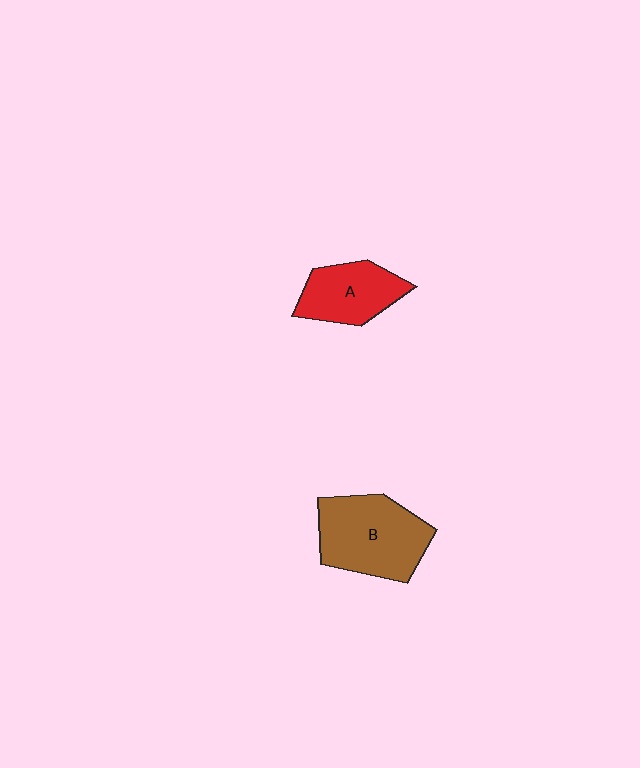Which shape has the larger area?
Shape B (brown).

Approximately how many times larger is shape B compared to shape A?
Approximately 1.5 times.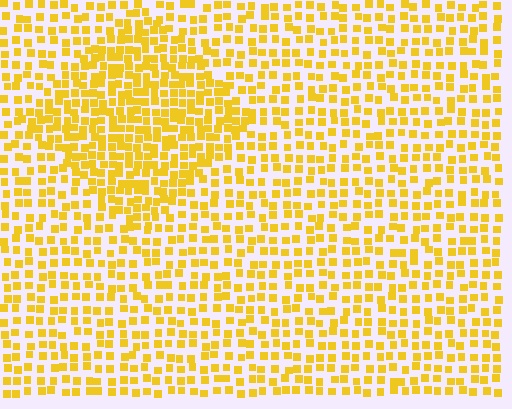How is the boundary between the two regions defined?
The boundary is defined by a change in element density (approximately 1.7x ratio). All elements are the same color, size, and shape.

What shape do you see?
I see a diamond.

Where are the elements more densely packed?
The elements are more densely packed inside the diamond boundary.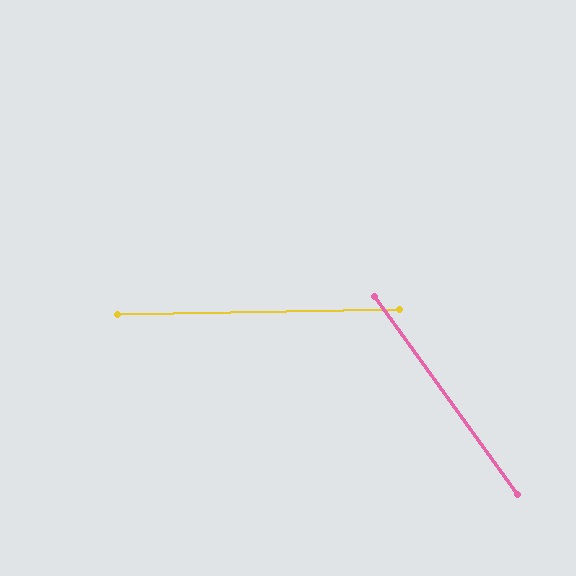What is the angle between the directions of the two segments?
Approximately 55 degrees.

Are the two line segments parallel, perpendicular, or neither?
Neither parallel nor perpendicular — they differ by about 55°.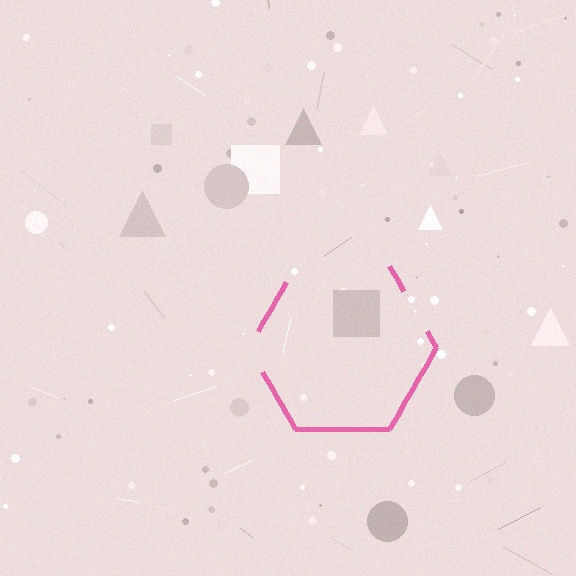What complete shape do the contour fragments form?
The contour fragments form a hexagon.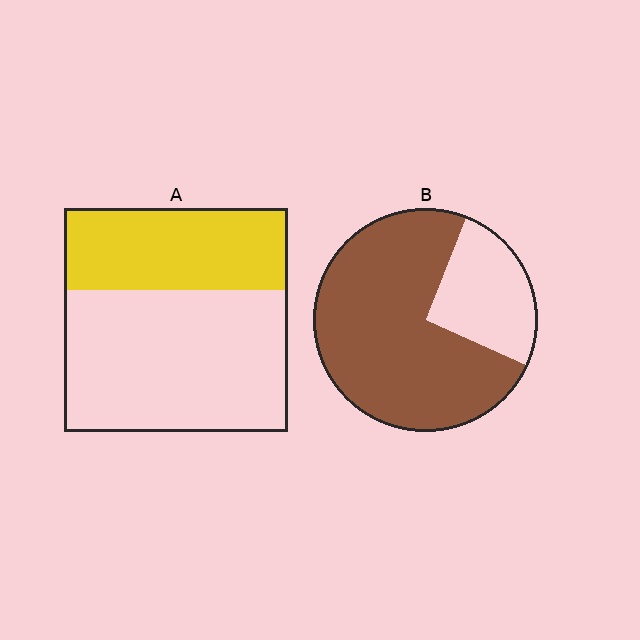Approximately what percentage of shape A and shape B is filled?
A is approximately 35% and B is approximately 75%.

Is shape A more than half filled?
No.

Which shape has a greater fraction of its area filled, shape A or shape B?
Shape B.